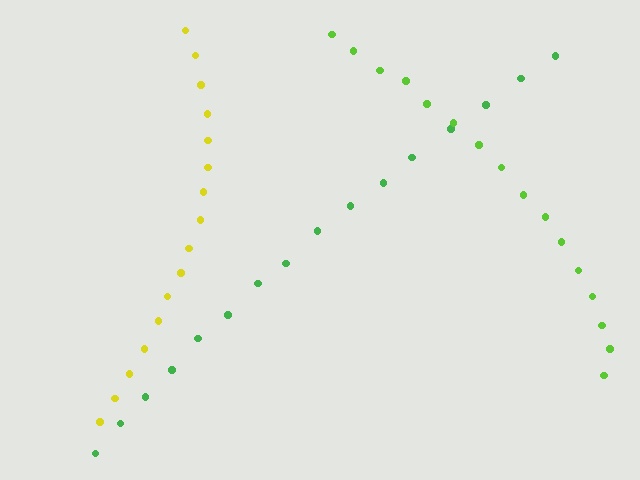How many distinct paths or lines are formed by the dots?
There are 3 distinct paths.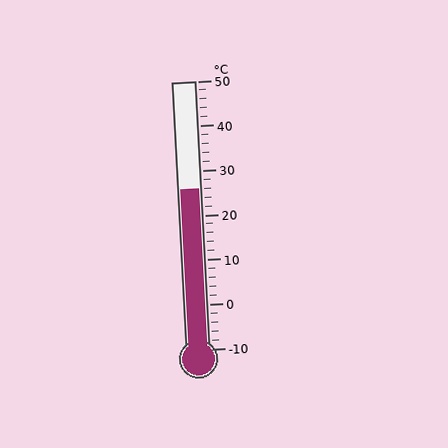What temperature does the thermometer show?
The thermometer shows approximately 26°C.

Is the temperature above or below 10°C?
The temperature is above 10°C.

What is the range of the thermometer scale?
The thermometer scale ranges from -10°C to 50°C.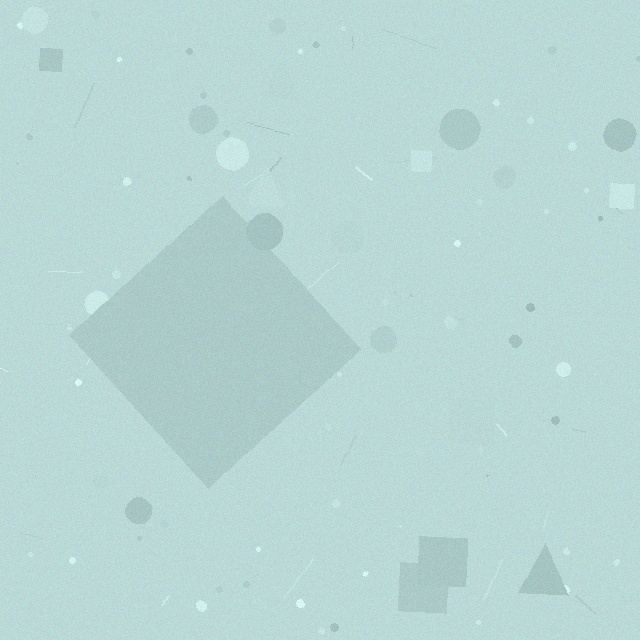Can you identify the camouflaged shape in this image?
The camouflaged shape is a diamond.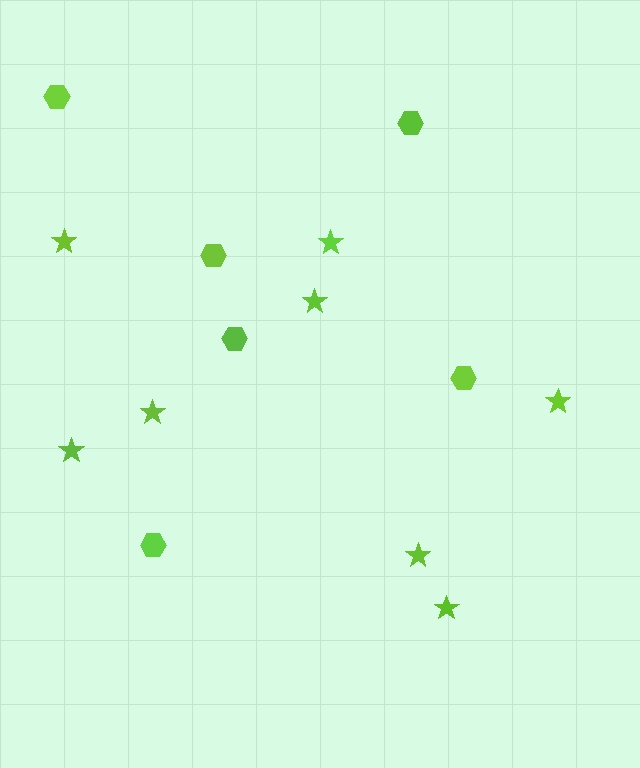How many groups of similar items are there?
There are 2 groups: one group of hexagons (6) and one group of stars (8).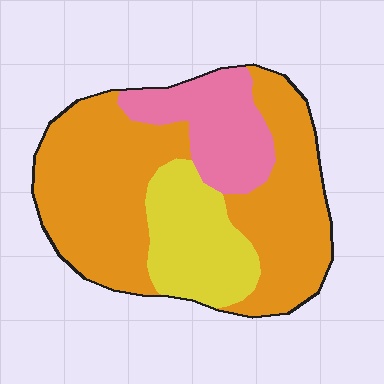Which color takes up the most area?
Orange, at roughly 60%.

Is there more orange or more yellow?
Orange.